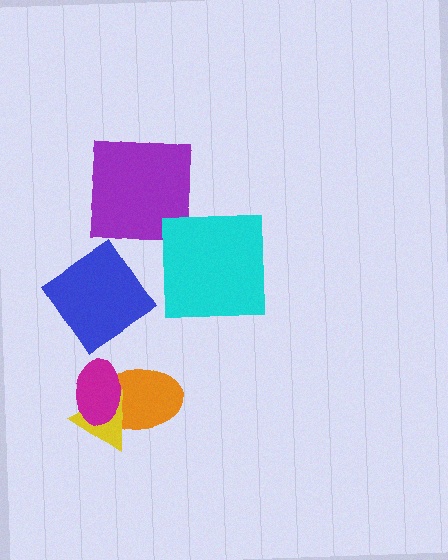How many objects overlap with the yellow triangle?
2 objects overlap with the yellow triangle.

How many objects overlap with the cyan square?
0 objects overlap with the cyan square.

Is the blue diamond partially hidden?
No, no other shape covers it.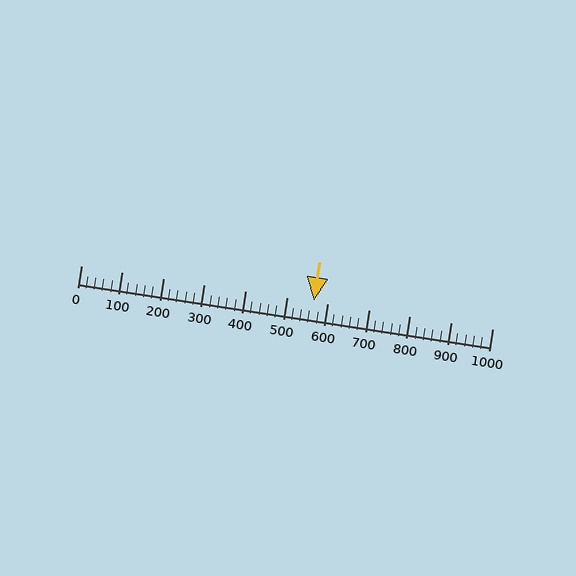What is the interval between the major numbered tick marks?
The major tick marks are spaced 100 units apart.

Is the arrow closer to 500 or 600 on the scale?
The arrow is closer to 600.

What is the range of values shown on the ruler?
The ruler shows values from 0 to 1000.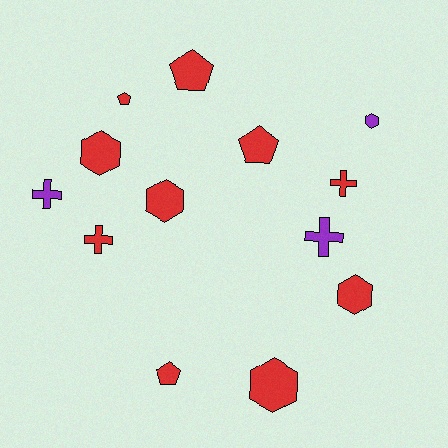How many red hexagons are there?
There are 4 red hexagons.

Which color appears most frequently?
Red, with 10 objects.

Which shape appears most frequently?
Hexagon, with 5 objects.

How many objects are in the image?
There are 13 objects.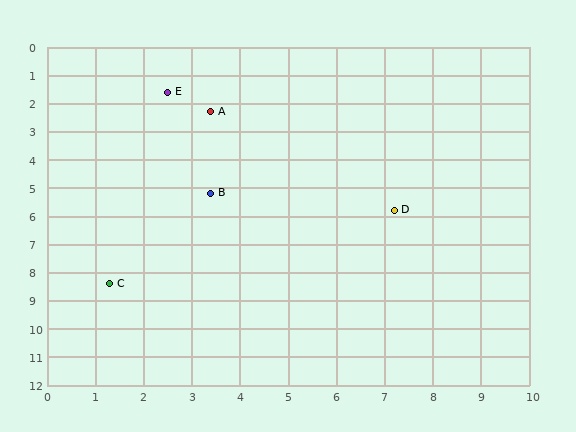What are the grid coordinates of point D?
Point D is at approximately (7.2, 5.8).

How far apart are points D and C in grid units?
Points D and C are about 6.4 grid units apart.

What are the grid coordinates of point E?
Point E is at approximately (2.5, 1.6).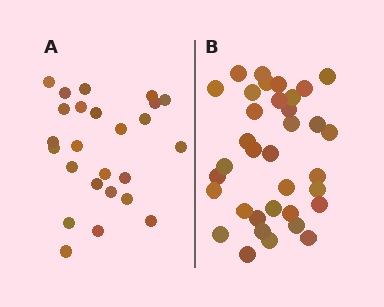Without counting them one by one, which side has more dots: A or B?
Region B (the right region) has more dots.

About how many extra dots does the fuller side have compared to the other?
Region B has roughly 10 or so more dots than region A.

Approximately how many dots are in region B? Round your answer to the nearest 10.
About 40 dots. (The exact count is 35, which rounds to 40.)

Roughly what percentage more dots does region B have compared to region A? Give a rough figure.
About 40% more.